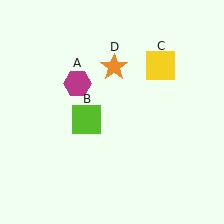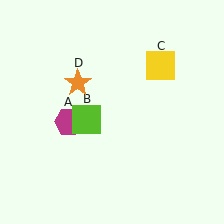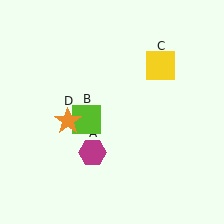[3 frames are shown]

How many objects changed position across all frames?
2 objects changed position: magenta hexagon (object A), orange star (object D).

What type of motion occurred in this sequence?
The magenta hexagon (object A), orange star (object D) rotated counterclockwise around the center of the scene.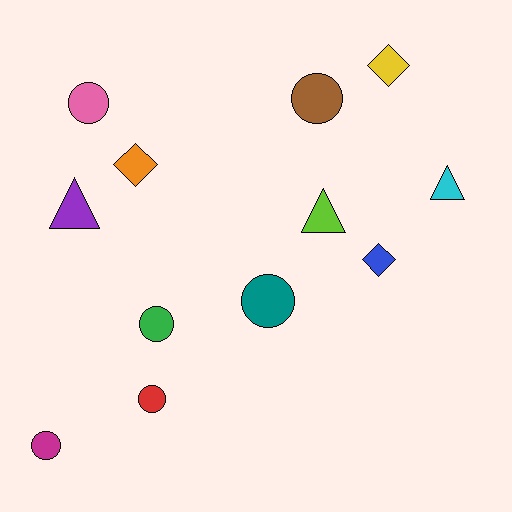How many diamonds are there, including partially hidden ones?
There are 3 diamonds.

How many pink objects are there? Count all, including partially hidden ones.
There is 1 pink object.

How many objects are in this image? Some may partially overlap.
There are 12 objects.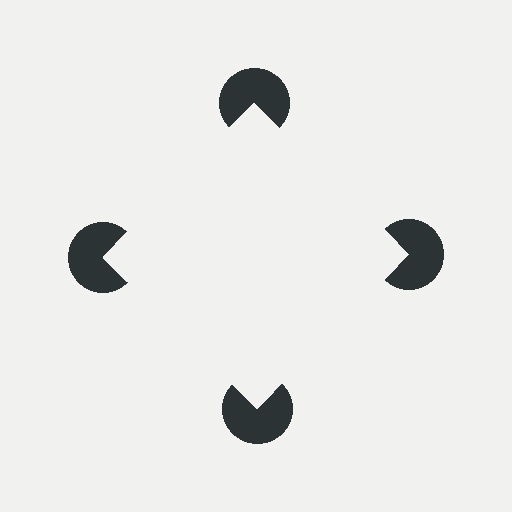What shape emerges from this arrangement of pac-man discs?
An illusory square — its edges are inferred from the aligned wedge cuts in the pac-man discs, not physically drawn.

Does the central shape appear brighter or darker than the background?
It typically appears slightly brighter than the background, even though no actual brightness change is drawn.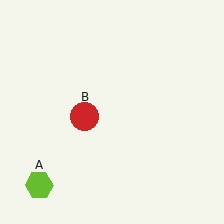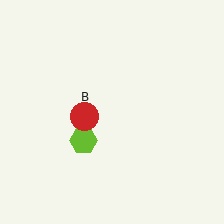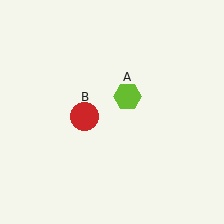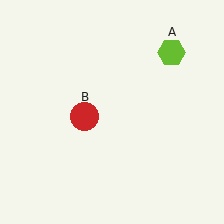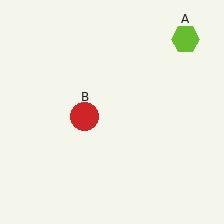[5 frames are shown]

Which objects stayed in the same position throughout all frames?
Red circle (object B) remained stationary.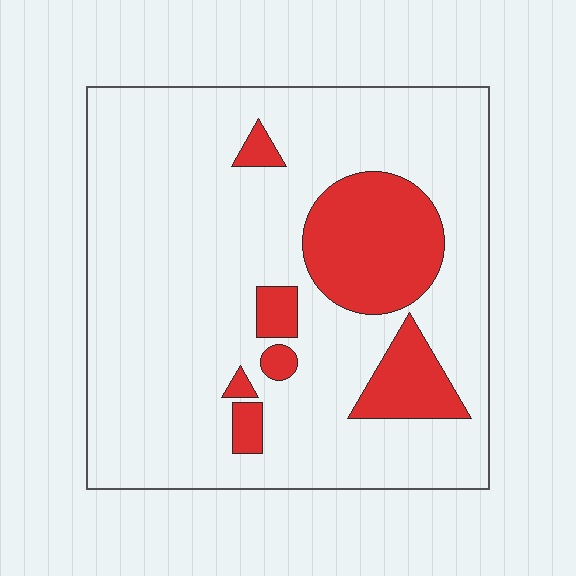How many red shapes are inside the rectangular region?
7.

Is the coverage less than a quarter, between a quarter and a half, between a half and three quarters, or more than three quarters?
Less than a quarter.